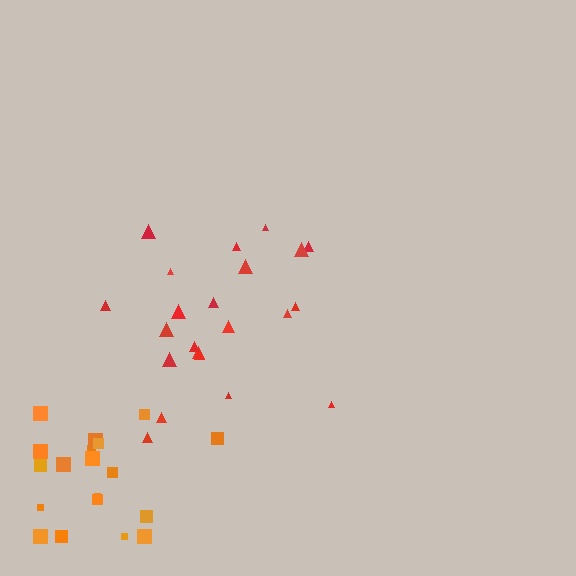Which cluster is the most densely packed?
Red.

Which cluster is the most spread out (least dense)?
Orange.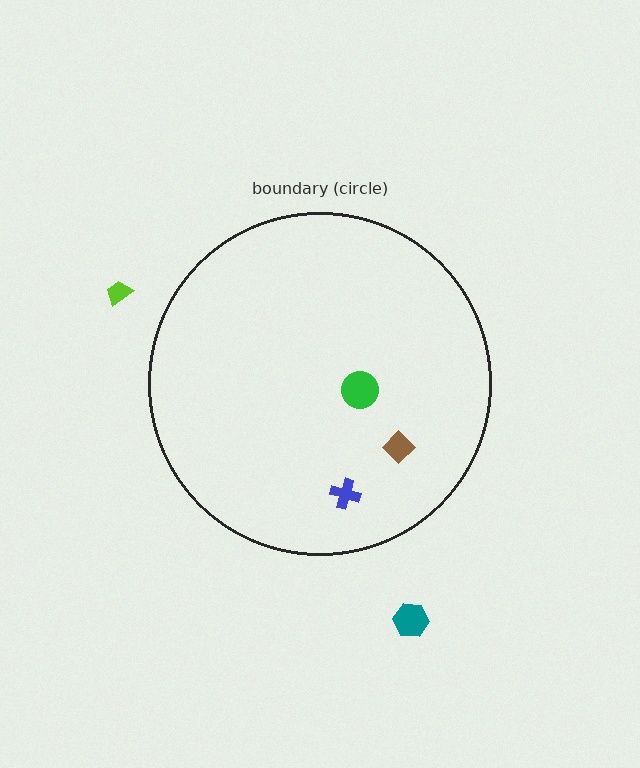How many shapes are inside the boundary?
3 inside, 2 outside.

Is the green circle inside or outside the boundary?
Inside.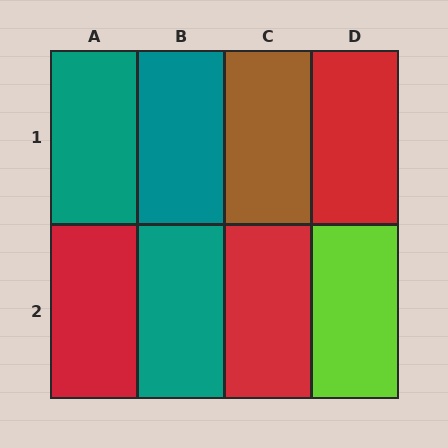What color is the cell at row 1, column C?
Brown.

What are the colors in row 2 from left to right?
Red, teal, red, lime.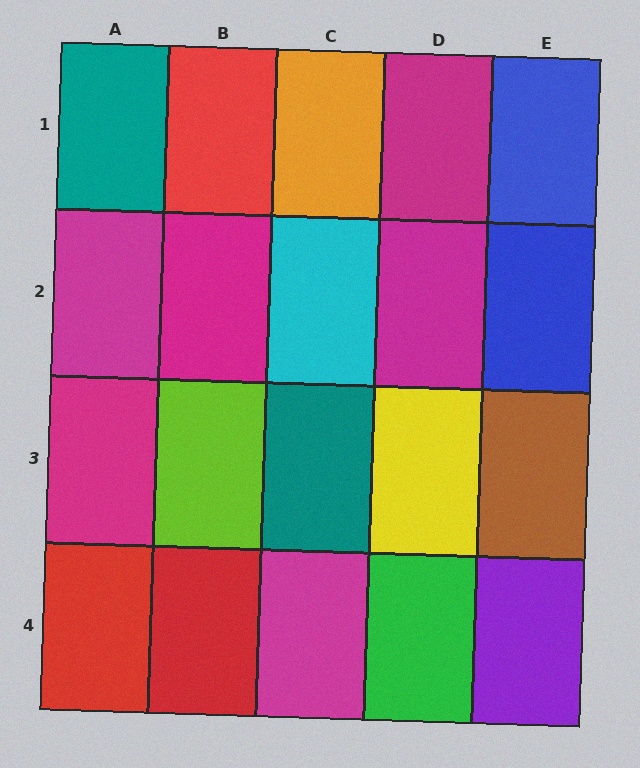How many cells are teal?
2 cells are teal.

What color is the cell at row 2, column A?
Magenta.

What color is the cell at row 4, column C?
Magenta.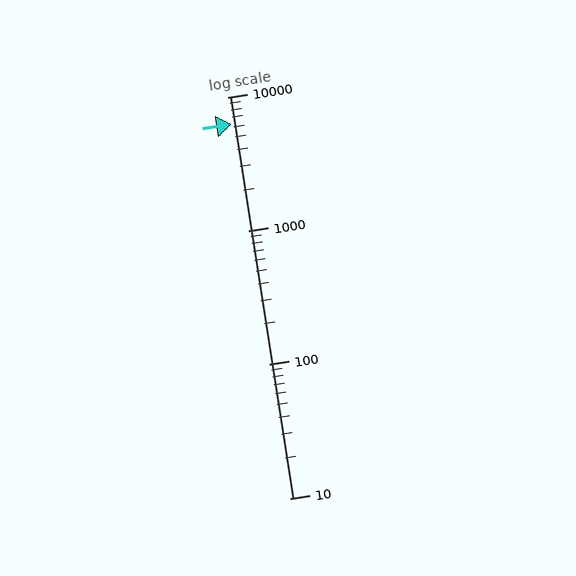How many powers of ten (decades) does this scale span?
The scale spans 3 decades, from 10 to 10000.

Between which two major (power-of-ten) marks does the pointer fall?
The pointer is between 1000 and 10000.